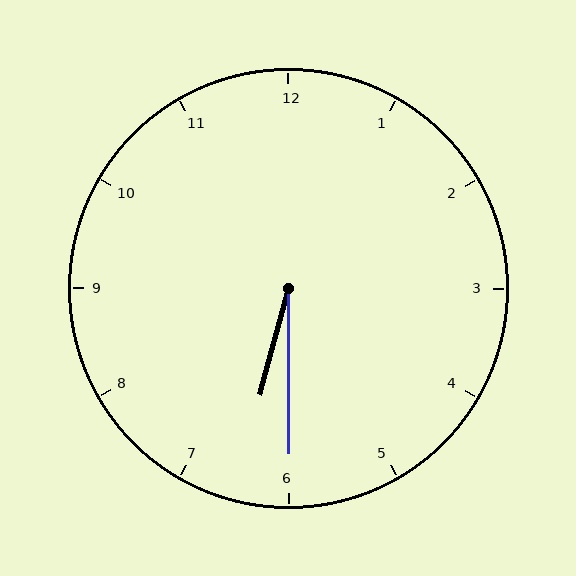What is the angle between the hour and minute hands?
Approximately 15 degrees.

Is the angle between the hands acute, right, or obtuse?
It is acute.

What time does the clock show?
6:30.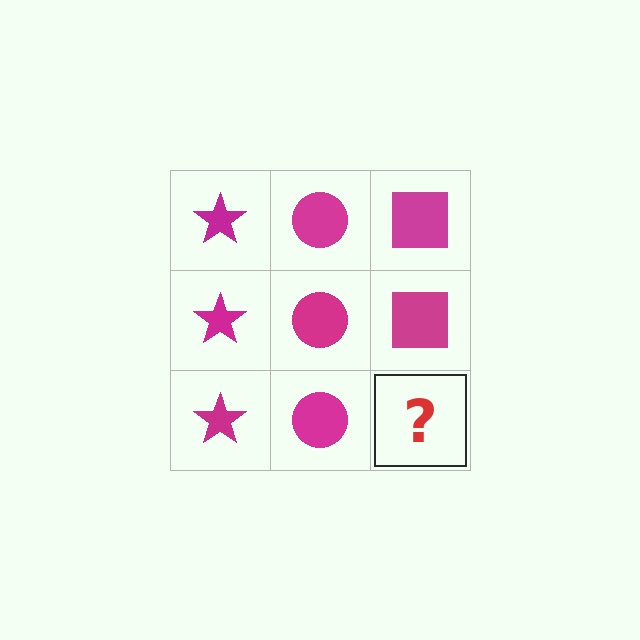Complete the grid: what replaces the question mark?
The question mark should be replaced with a magenta square.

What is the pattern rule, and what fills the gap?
The rule is that each column has a consistent shape. The gap should be filled with a magenta square.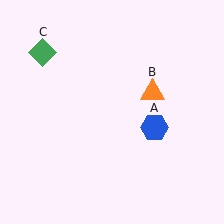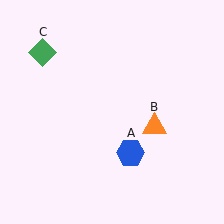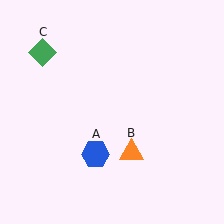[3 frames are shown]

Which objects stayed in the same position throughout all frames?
Green diamond (object C) remained stationary.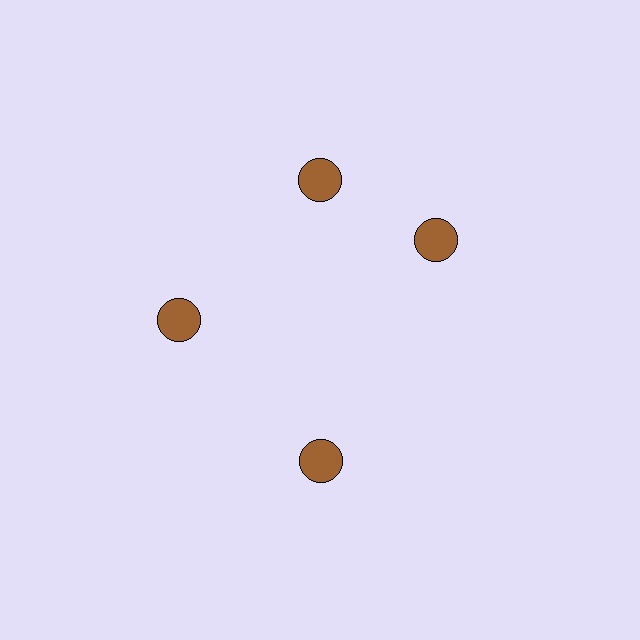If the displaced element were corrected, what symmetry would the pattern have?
It would have 4-fold rotational symmetry — the pattern would map onto itself every 90 degrees.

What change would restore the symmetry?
The symmetry would be restored by rotating it back into even spacing with its neighbors so that all 4 circles sit at equal angles and equal distance from the center.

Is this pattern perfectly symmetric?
No. The 4 brown circles are arranged in a ring, but one element near the 3 o'clock position is rotated out of alignment along the ring, breaking the 4-fold rotational symmetry.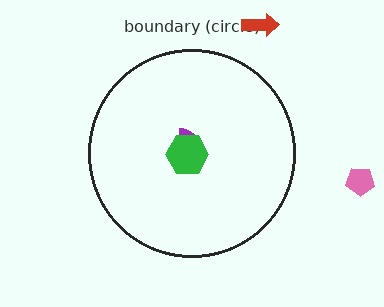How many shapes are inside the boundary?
2 inside, 2 outside.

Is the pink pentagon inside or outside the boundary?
Outside.